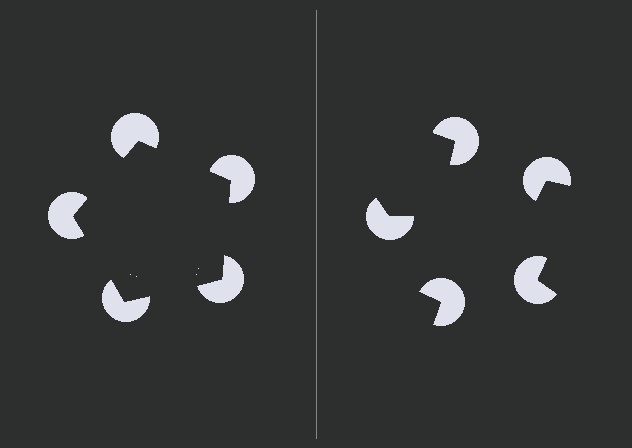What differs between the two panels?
The pac-man discs are positioned identically on both sides; only the wedge orientations differ. On the left they align to a pentagon; on the right they are misaligned.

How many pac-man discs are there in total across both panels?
10 — 5 on each side.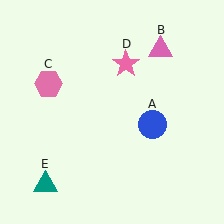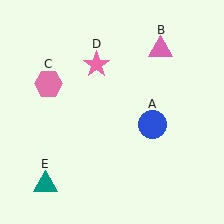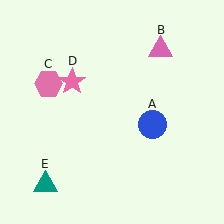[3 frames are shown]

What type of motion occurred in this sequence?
The pink star (object D) rotated counterclockwise around the center of the scene.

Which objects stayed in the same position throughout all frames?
Blue circle (object A) and pink triangle (object B) and pink hexagon (object C) and teal triangle (object E) remained stationary.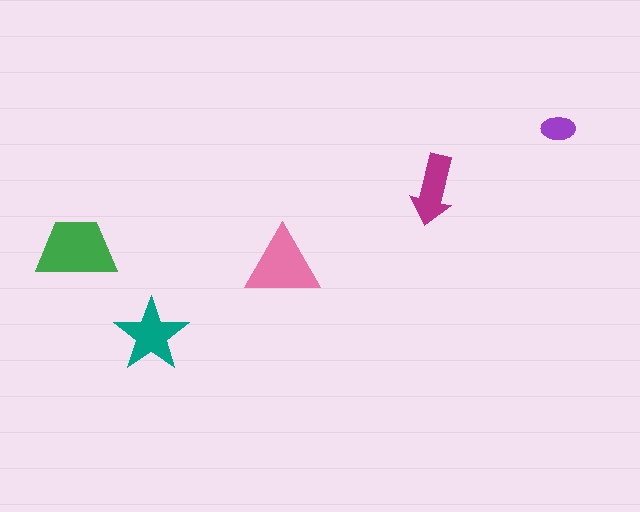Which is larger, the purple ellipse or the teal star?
The teal star.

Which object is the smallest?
The purple ellipse.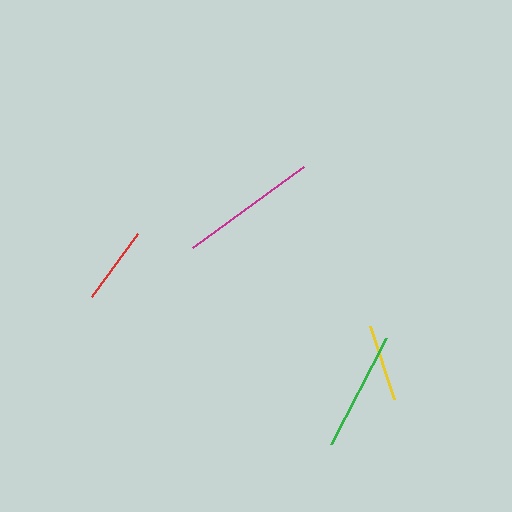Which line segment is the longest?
The magenta line is the longest at approximately 137 pixels.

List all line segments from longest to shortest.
From longest to shortest: magenta, green, red, yellow.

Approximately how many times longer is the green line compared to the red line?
The green line is approximately 1.5 times the length of the red line.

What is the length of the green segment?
The green segment is approximately 119 pixels long.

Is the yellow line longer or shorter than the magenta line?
The magenta line is longer than the yellow line.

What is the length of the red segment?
The red segment is approximately 78 pixels long.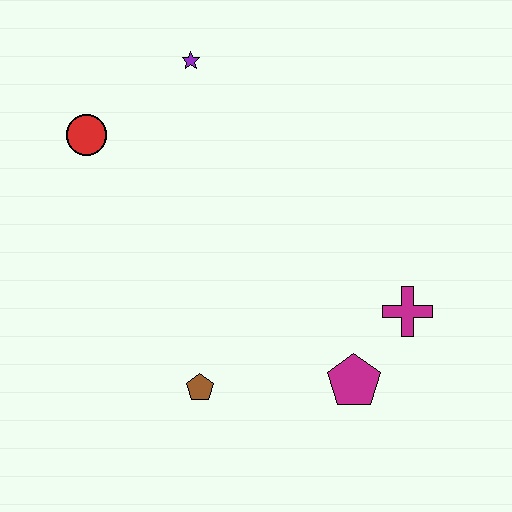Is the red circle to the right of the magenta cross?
No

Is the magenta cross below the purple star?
Yes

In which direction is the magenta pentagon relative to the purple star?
The magenta pentagon is below the purple star.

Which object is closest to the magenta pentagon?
The magenta cross is closest to the magenta pentagon.